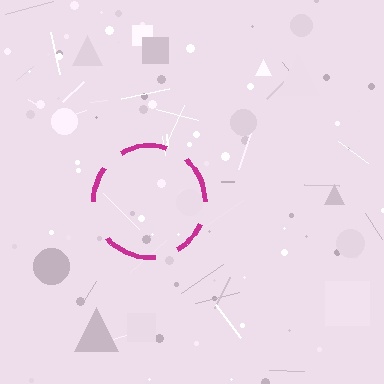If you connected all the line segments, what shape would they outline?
They would outline a circle.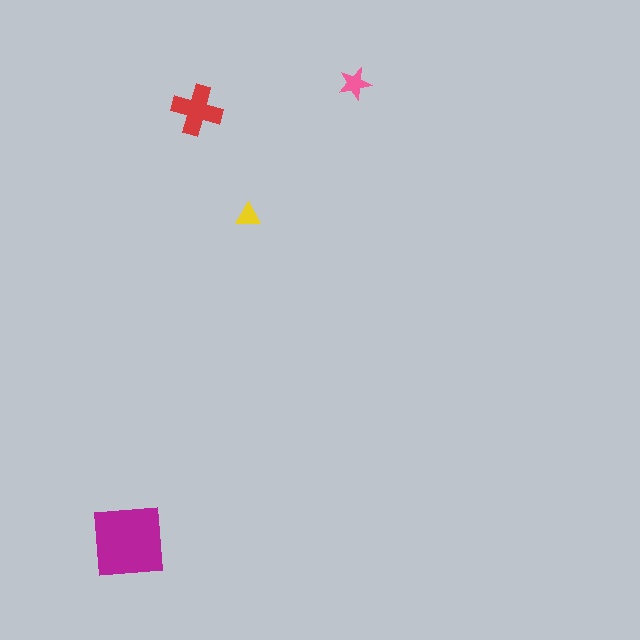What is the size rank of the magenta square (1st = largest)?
1st.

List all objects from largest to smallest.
The magenta square, the red cross, the pink star, the yellow triangle.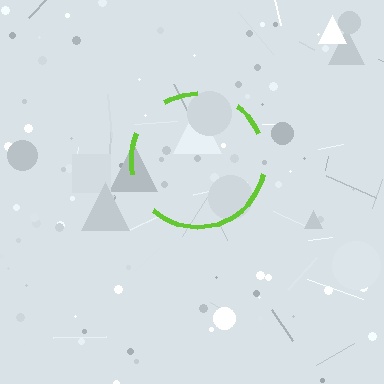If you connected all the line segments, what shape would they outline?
They would outline a circle.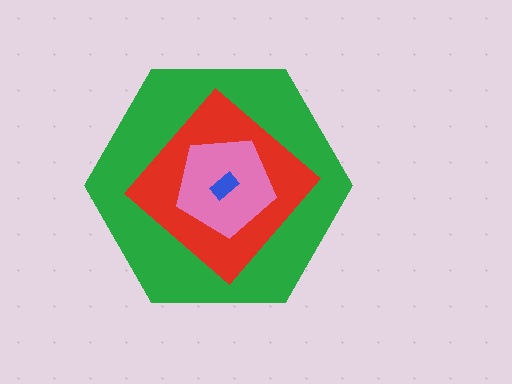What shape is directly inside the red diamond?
The pink pentagon.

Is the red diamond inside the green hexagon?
Yes.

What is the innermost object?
The blue rectangle.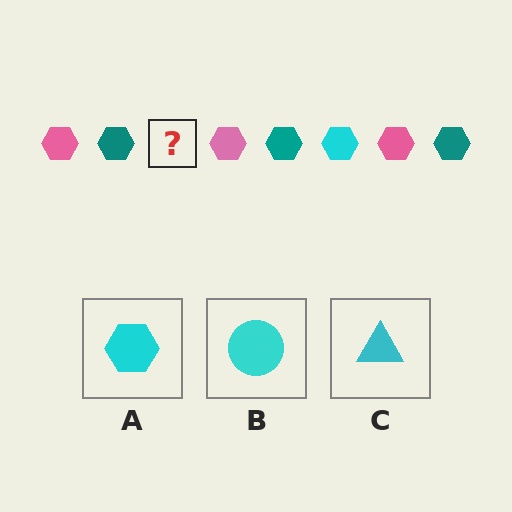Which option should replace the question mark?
Option A.